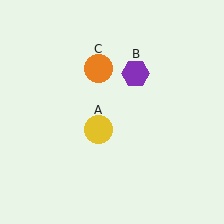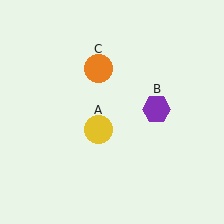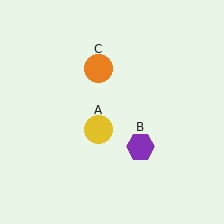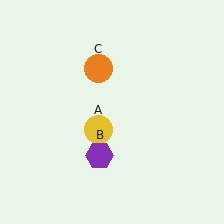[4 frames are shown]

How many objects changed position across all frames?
1 object changed position: purple hexagon (object B).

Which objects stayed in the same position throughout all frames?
Yellow circle (object A) and orange circle (object C) remained stationary.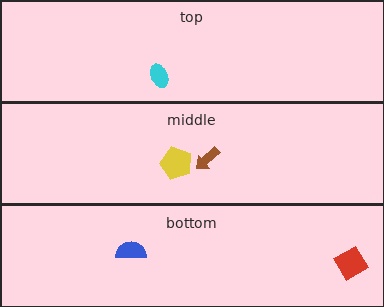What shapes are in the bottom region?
The red diamond, the blue semicircle.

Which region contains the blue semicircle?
The bottom region.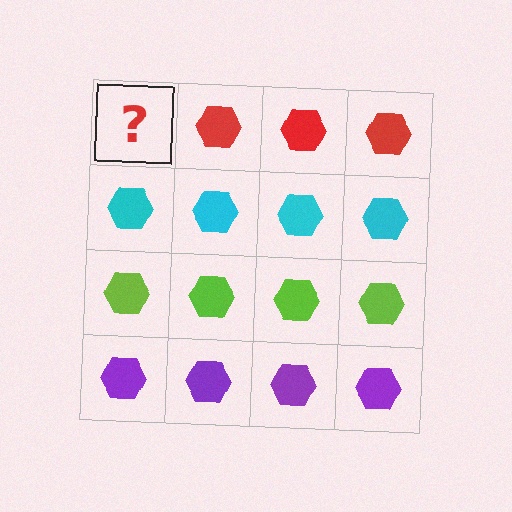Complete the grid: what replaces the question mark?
The question mark should be replaced with a red hexagon.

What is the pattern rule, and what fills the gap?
The rule is that each row has a consistent color. The gap should be filled with a red hexagon.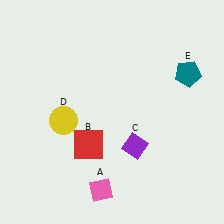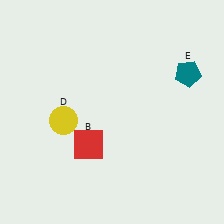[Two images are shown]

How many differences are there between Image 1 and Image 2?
There are 2 differences between the two images.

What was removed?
The pink diamond (A), the purple diamond (C) were removed in Image 2.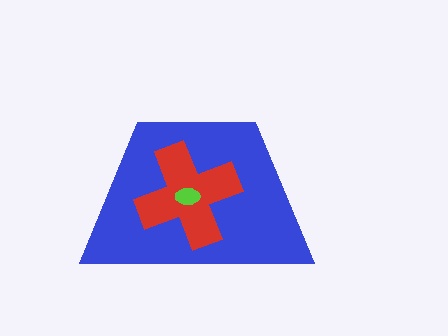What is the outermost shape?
The blue trapezoid.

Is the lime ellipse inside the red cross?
Yes.